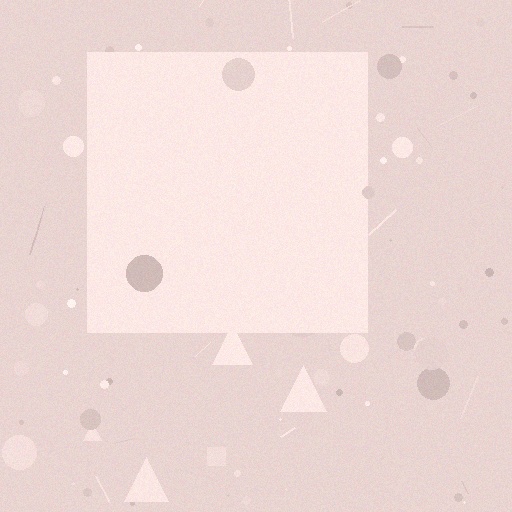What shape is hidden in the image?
A square is hidden in the image.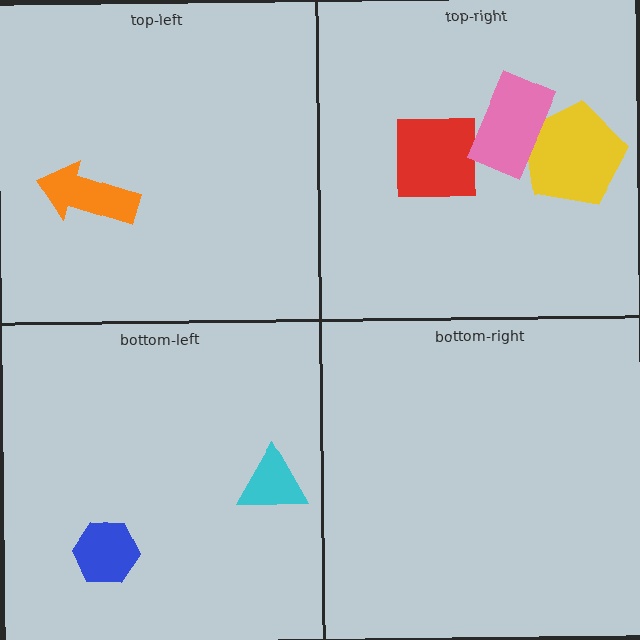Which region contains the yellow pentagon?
The top-right region.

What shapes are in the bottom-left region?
The blue hexagon, the cyan triangle.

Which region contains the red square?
The top-right region.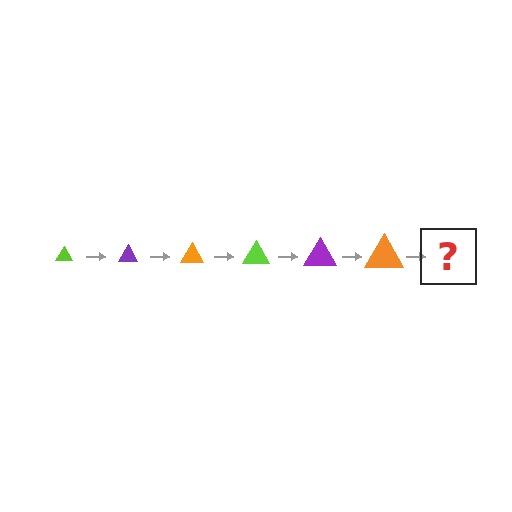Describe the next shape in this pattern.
It should be a lime triangle, larger than the previous one.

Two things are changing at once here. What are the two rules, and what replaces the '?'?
The two rules are that the triangle grows larger each step and the color cycles through lime, purple, and orange. The '?' should be a lime triangle, larger than the previous one.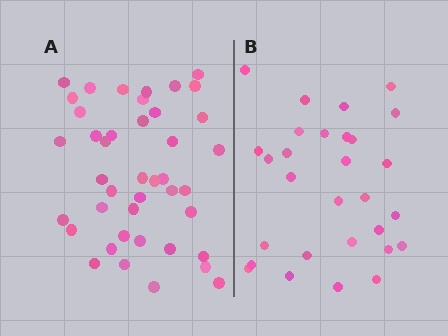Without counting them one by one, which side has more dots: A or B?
Region A (the left region) has more dots.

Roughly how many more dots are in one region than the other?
Region A has approximately 15 more dots than region B.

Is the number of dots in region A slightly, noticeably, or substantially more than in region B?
Region A has noticeably more, but not dramatically so. The ratio is roughly 1.4 to 1.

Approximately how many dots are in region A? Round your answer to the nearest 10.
About 40 dots. (The exact count is 42, which rounds to 40.)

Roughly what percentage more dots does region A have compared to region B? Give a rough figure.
About 45% more.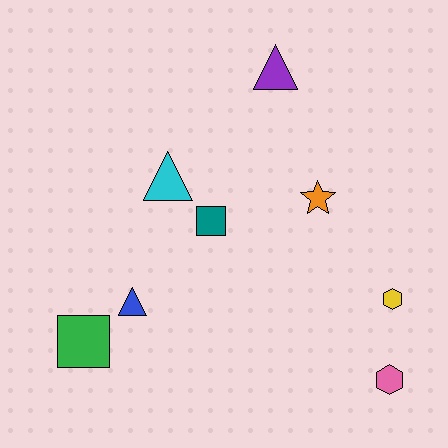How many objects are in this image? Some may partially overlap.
There are 8 objects.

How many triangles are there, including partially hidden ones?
There are 3 triangles.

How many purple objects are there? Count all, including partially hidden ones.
There is 1 purple object.